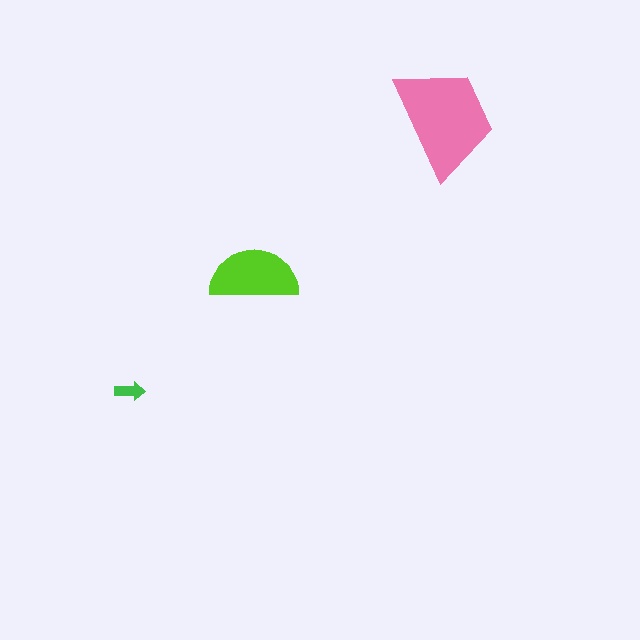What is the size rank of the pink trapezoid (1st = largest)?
1st.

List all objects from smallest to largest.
The green arrow, the lime semicircle, the pink trapezoid.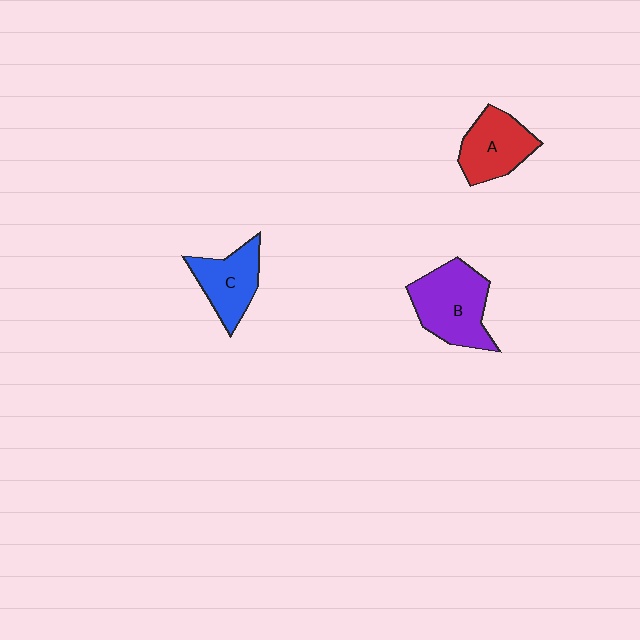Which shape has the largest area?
Shape B (purple).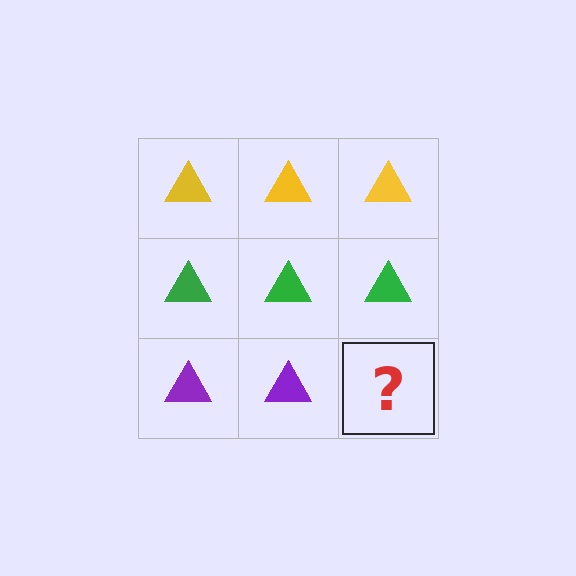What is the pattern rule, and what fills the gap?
The rule is that each row has a consistent color. The gap should be filled with a purple triangle.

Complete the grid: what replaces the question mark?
The question mark should be replaced with a purple triangle.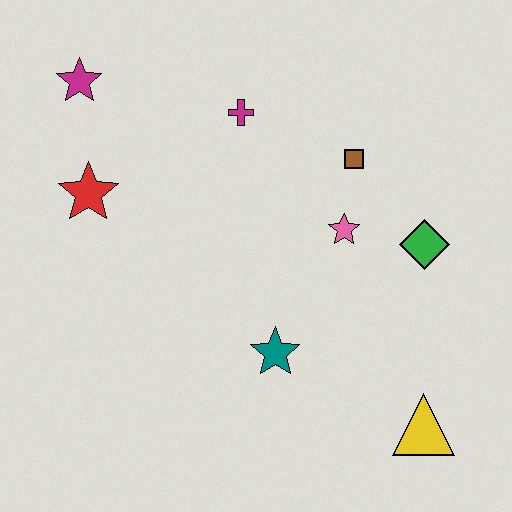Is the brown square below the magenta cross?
Yes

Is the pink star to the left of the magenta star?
No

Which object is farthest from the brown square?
The magenta star is farthest from the brown square.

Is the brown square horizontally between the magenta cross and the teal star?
No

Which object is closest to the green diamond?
The pink star is closest to the green diamond.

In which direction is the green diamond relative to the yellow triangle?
The green diamond is above the yellow triangle.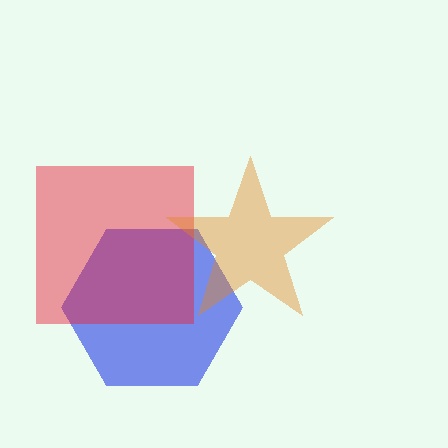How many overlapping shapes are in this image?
There are 3 overlapping shapes in the image.